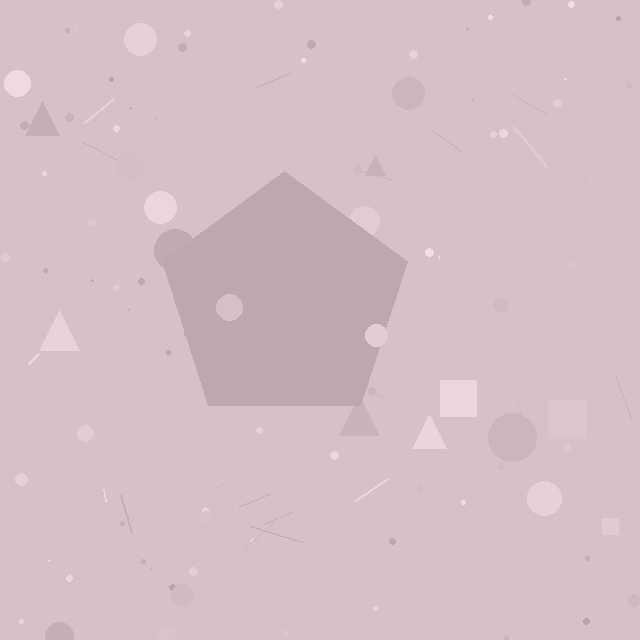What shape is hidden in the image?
A pentagon is hidden in the image.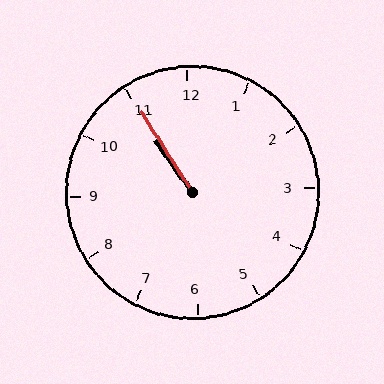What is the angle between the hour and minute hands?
Approximately 2 degrees.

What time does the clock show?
10:55.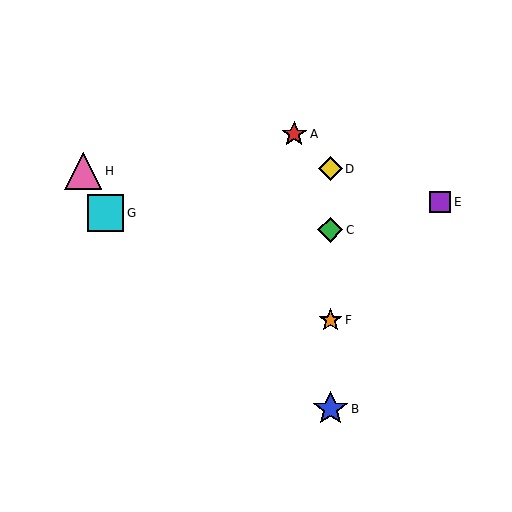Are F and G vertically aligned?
No, F is at x≈330 and G is at x≈105.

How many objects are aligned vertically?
4 objects (B, C, D, F) are aligned vertically.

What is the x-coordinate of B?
Object B is at x≈330.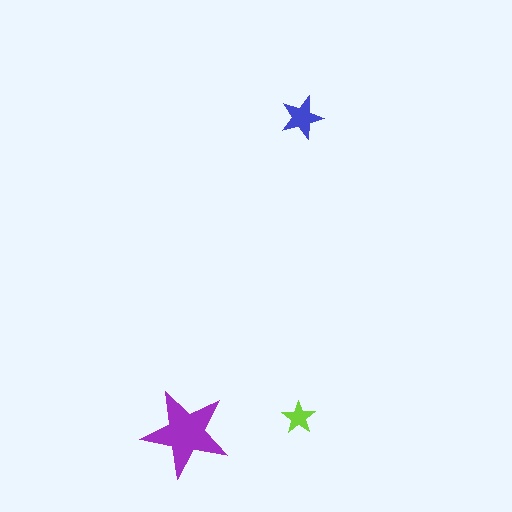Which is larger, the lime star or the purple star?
The purple one.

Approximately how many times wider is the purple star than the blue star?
About 2 times wider.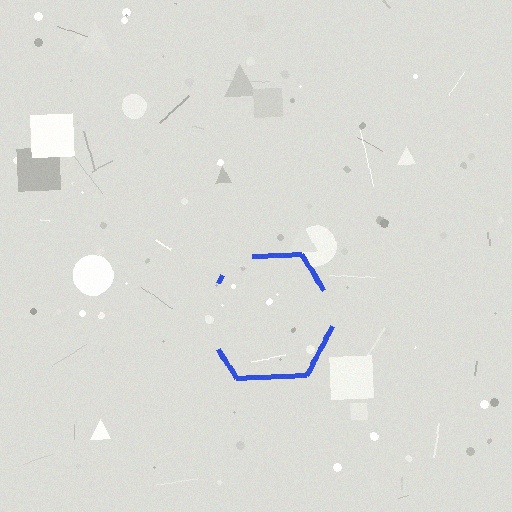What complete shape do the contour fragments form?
The contour fragments form a hexagon.